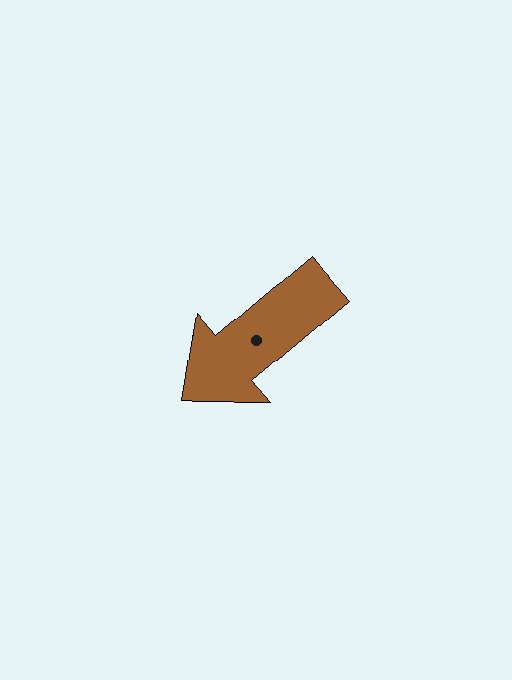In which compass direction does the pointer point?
Southwest.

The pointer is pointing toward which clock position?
Roughly 8 o'clock.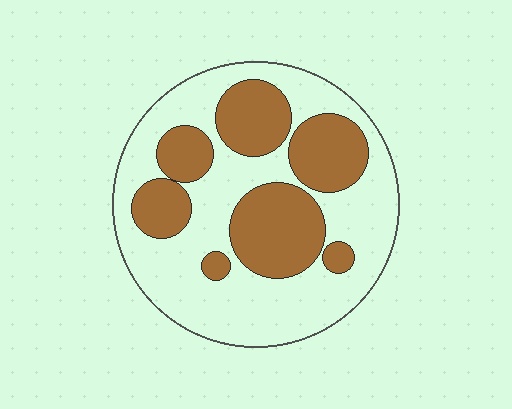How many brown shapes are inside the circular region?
7.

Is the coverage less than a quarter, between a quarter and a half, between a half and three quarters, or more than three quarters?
Between a quarter and a half.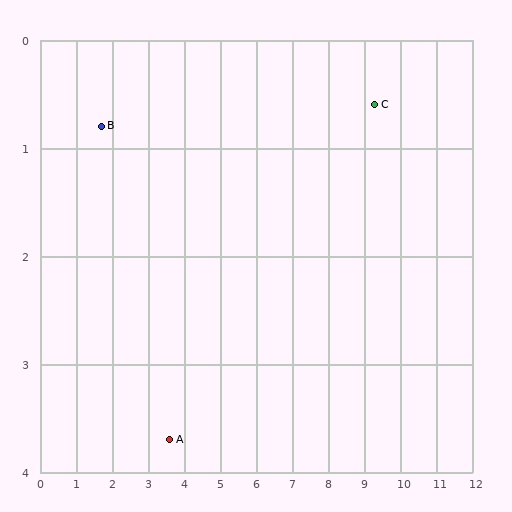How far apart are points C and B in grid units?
Points C and B are about 7.6 grid units apart.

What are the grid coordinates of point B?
Point B is at approximately (1.7, 0.8).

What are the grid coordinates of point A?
Point A is at approximately (3.6, 3.7).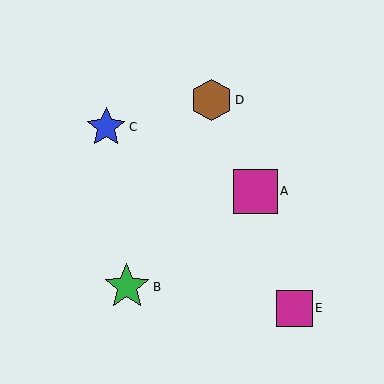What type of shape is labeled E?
Shape E is a magenta square.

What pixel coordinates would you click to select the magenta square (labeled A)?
Click at (256, 191) to select the magenta square A.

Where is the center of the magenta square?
The center of the magenta square is at (295, 308).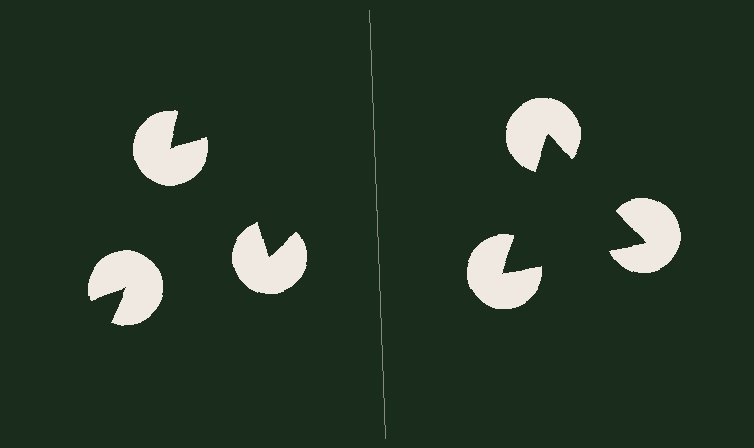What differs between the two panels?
The pac-man discs are positioned identically on both sides; only the wedge orientations differ. On the right they align to a triangle; on the left they are misaligned.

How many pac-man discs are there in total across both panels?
6 — 3 on each side.